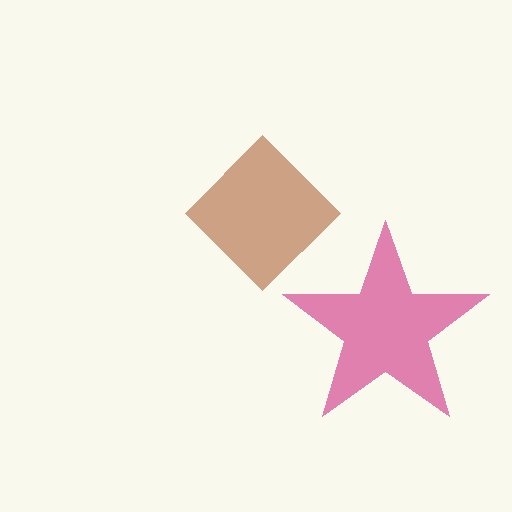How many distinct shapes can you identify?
There are 2 distinct shapes: a magenta star, a brown diamond.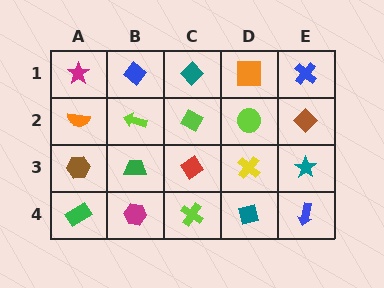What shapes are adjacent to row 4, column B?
A green trapezoid (row 3, column B), a green rectangle (row 4, column A), a lime cross (row 4, column C).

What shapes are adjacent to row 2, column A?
A magenta star (row 1, column A), a brown hexagon (row 3, column A), a lime arrow (row 2, column B).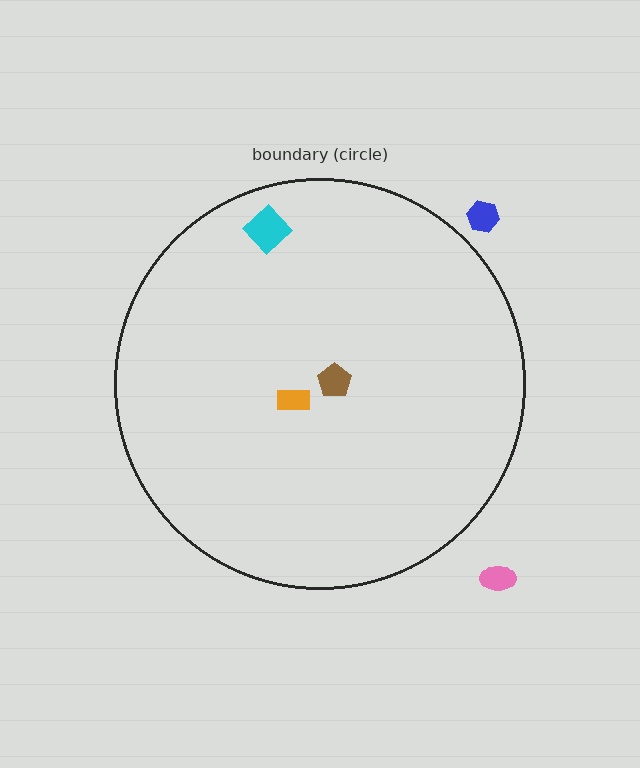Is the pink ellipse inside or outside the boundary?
Outside.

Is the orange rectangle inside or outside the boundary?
Inside.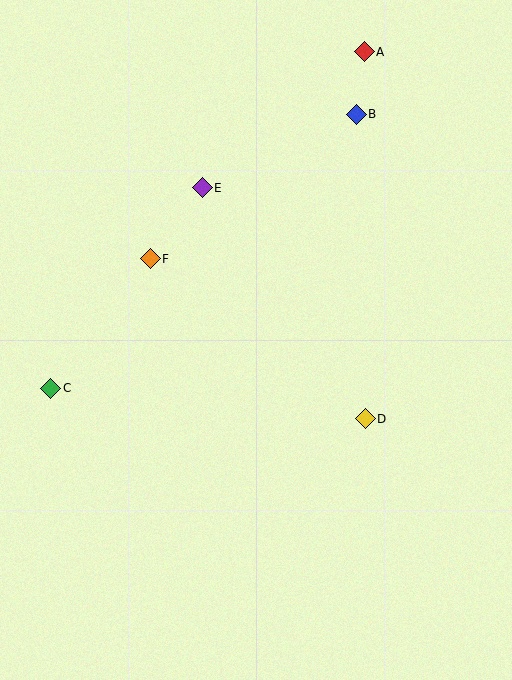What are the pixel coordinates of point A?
Point A is at (364, 52).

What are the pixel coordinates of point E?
Point E is at (202, 188).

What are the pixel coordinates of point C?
Point C is at (51, 388).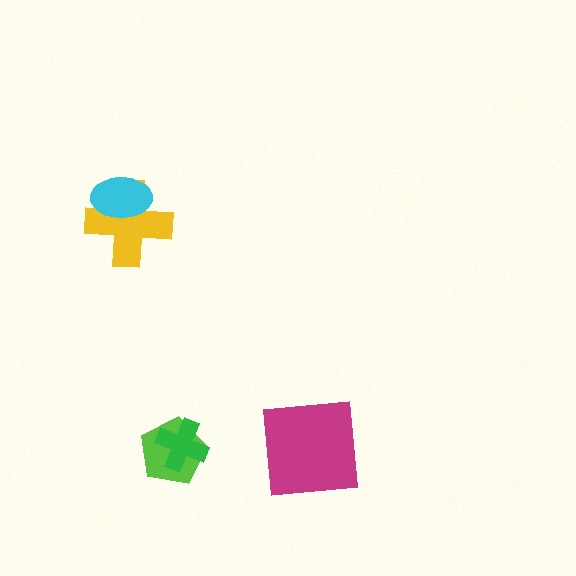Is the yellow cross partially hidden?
Yes, it is partially covered by another shape.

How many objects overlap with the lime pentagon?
1 object overlaps with the lime pentagon.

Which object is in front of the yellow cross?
The cyan ellipse is in front of the yellow cross.